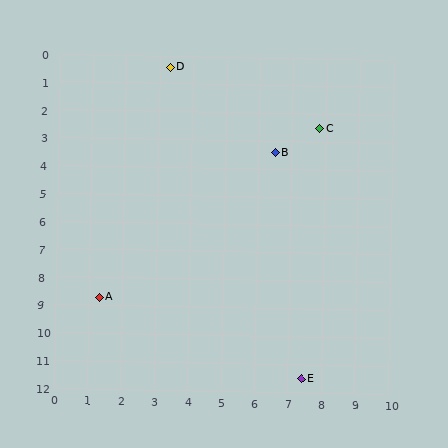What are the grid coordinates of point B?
Point B is at approximately (6.5, 3.4).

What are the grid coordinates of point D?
Point D is at approximately (3.3, 0.4).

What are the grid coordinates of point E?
Point E is at approximately (7.4, 11.5).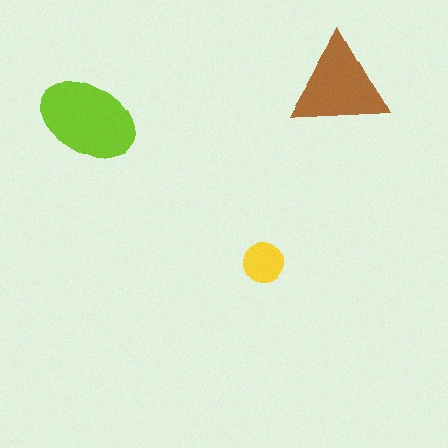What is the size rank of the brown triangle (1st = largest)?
2nd.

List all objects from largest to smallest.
The lime ellipse, the brown triangle, the yellow circle.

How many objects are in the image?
There are 3 objects in the image.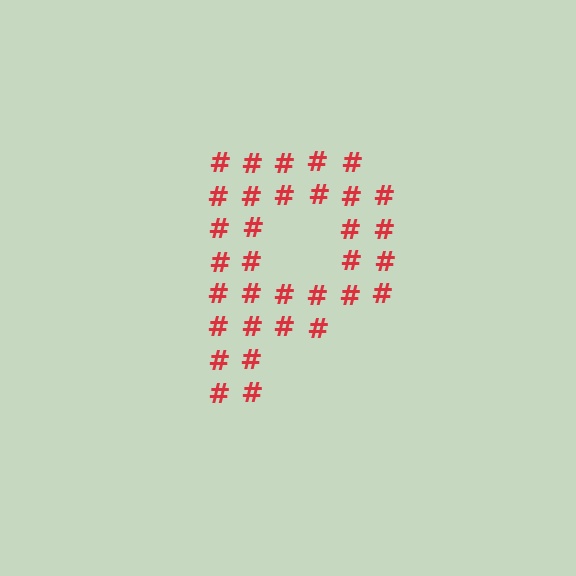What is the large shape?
The large shape is the letter P.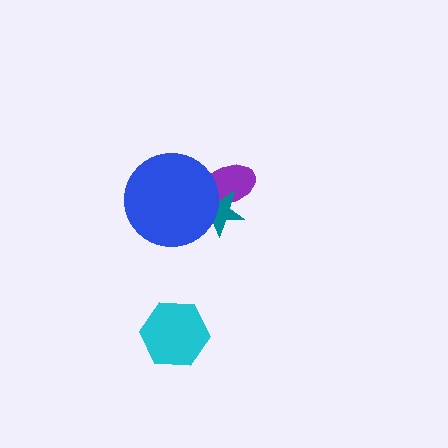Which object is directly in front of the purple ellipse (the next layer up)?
The teal star is directly in front of the purple ellipse.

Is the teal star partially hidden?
Yes, it is partially covered by another shape.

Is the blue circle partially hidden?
No, no other shape covers it.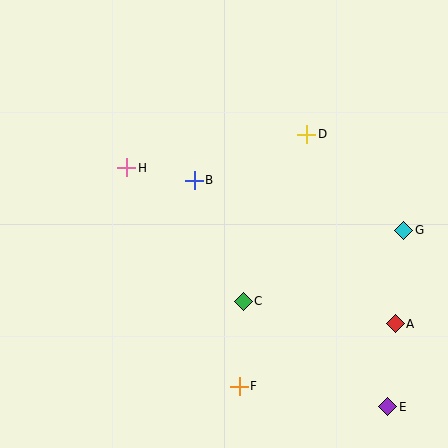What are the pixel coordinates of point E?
Point E is at (388, 407).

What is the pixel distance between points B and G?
The distance between B and G is 215 pixels.